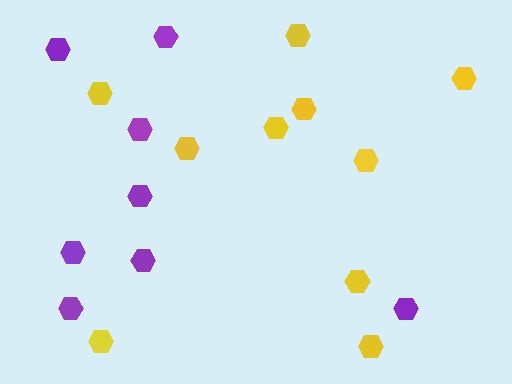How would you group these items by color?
There are 2 groups: one group of purple hexagons (8) and one group of yellow hexagons (10).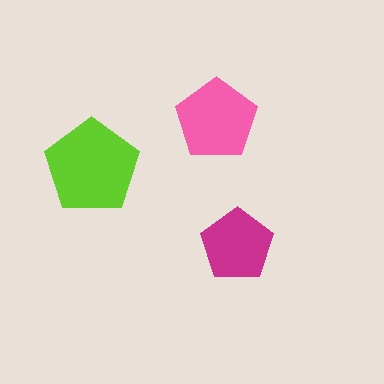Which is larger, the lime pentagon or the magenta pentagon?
The lime one.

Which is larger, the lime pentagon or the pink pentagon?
The lime one.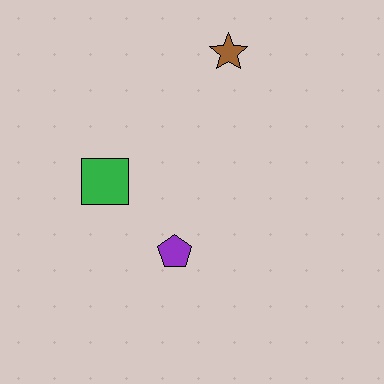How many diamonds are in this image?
There are no diamonds.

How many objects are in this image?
There are 3 objects.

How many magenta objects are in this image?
There are no magenta objects.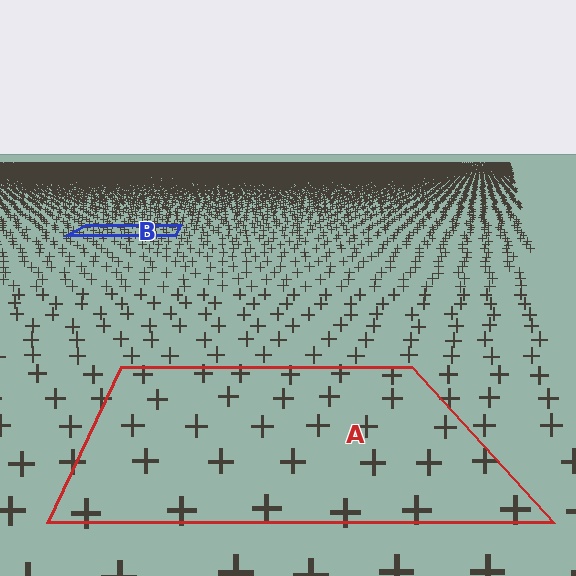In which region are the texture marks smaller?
The texture marks are smaller in region B, because it is farther away.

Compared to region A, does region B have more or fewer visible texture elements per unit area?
Region B has more texture elements per unit area — they are packed more densely because it is farther away.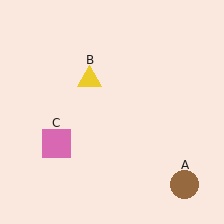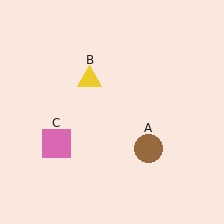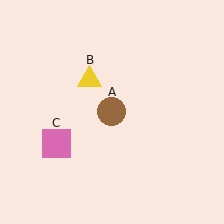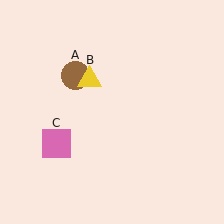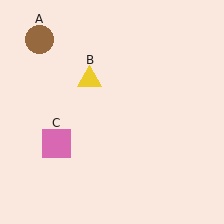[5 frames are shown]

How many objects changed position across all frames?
1 object changed position: brown circle (object A).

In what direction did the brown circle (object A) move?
The brown circle (object A) moved up and to the left.